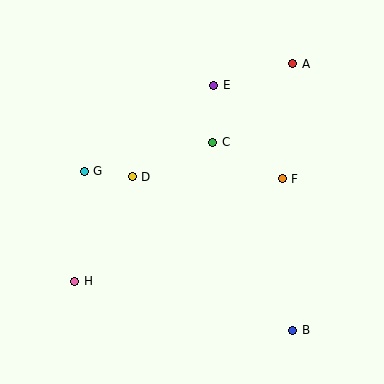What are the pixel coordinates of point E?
Point E is at (214, 85).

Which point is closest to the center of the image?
Point C at (212, 142) is closest to the center.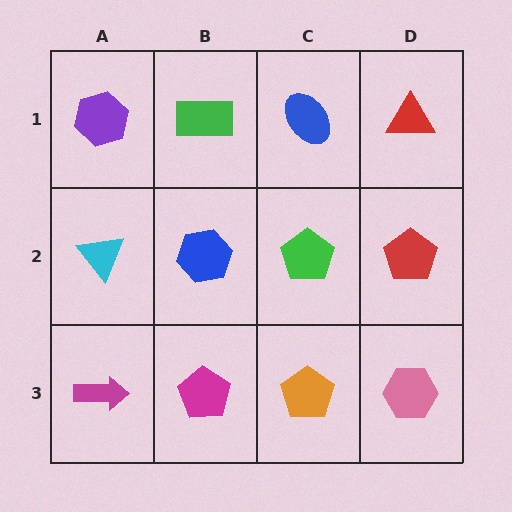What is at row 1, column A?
A purple hexagon.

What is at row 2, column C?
A green pentagon.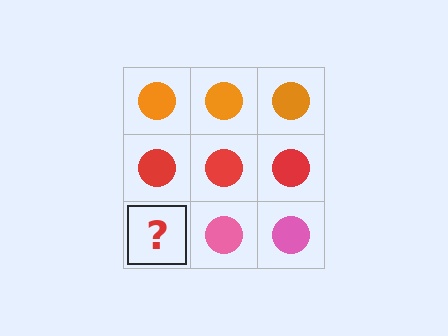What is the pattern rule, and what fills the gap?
The rule is that each row has a consistent color. The gap should be filled with a pink circle.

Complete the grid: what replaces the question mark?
The question mark should be replaced with a pink circle.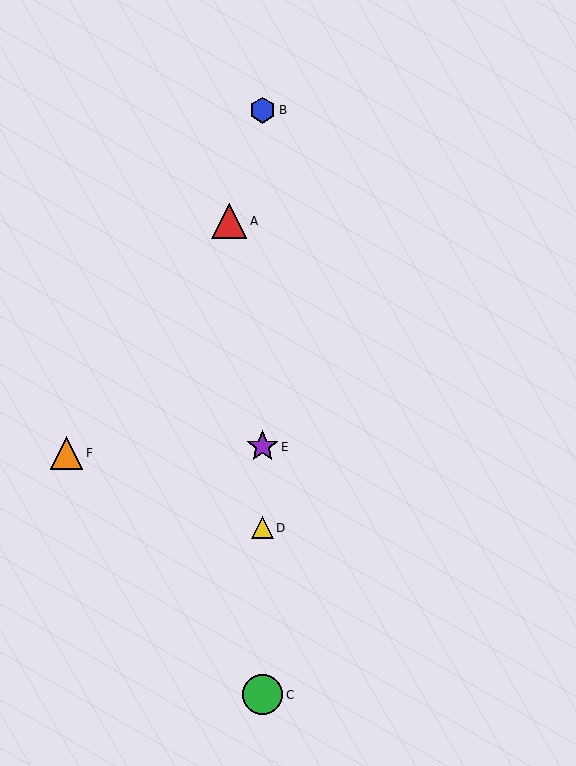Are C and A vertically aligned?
No, C is at x≈263 and A is at x≈229.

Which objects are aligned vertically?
Objects B, C, D, E are aligned vertically.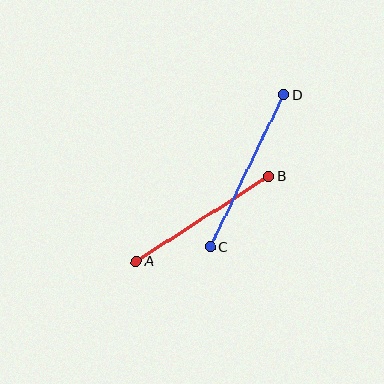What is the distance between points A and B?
The distance is approximately 158 pixels.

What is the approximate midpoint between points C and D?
The midpoint is at approximately (247, 171) pixels.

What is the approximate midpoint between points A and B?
The midpoint is at approximately (203, 218) pixels.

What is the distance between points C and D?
The distance is approximately 169 pixels.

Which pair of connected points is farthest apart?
Points C and D are farthest apart.